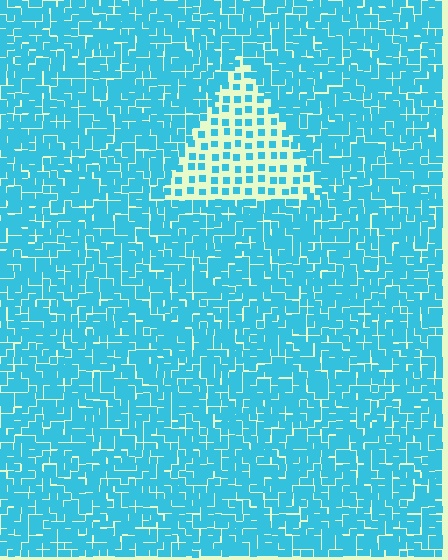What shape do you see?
I see a triangle.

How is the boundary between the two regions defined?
The boundary is defined by a change in element density (approximately 2.6x ratio). All elements are the same color, size, and shape.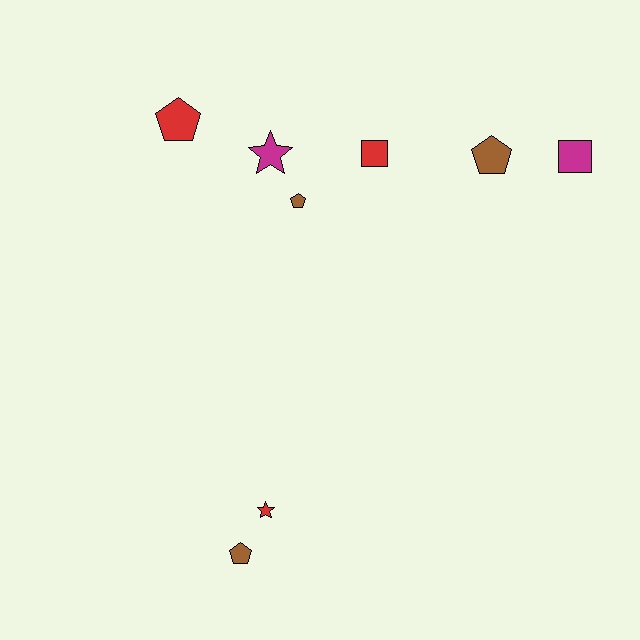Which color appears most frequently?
Red, with 3 objects.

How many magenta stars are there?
There is 1 magenta star.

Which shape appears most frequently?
Pentagon, with 4 objects.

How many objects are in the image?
There are 8 objects.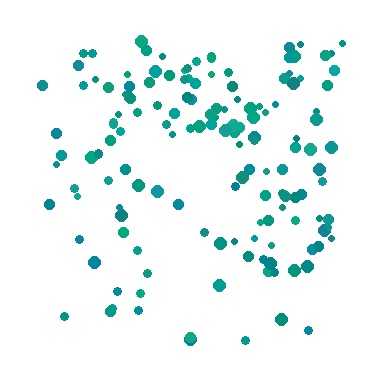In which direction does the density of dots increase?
From bottom to top, with the top side densest.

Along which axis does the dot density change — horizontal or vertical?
Vertical.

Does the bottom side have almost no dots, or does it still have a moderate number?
Still a moderate number, just noticeably fewer than the top.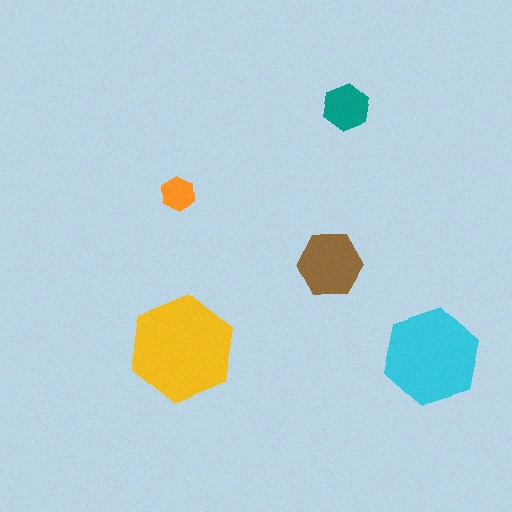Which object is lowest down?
The cyan hexagon is bottommost.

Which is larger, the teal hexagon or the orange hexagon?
The teal one.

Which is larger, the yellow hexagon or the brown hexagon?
The yellow one.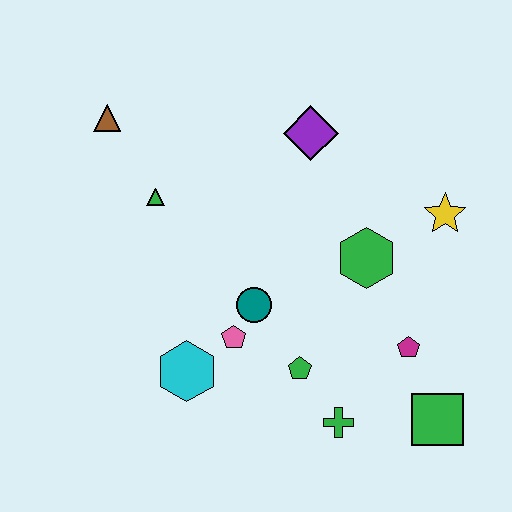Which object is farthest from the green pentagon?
The brown triangle is farthest from the green pentagon.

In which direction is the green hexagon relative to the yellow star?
The green hexagon is to the left of the yellow star.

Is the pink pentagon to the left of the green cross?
Yes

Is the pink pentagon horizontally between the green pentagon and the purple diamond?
No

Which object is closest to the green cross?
The green pentagon is closest to the green cross.